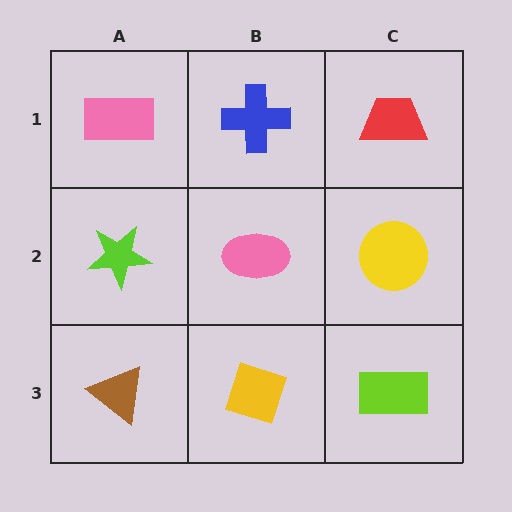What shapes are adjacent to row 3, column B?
A pink ellipse (row 2, column B), a brown triangle (row 3, column A), a lime rectangle (row 3, column C).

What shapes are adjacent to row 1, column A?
A lime star (row 2, column A), a blue cross (row 1, column B).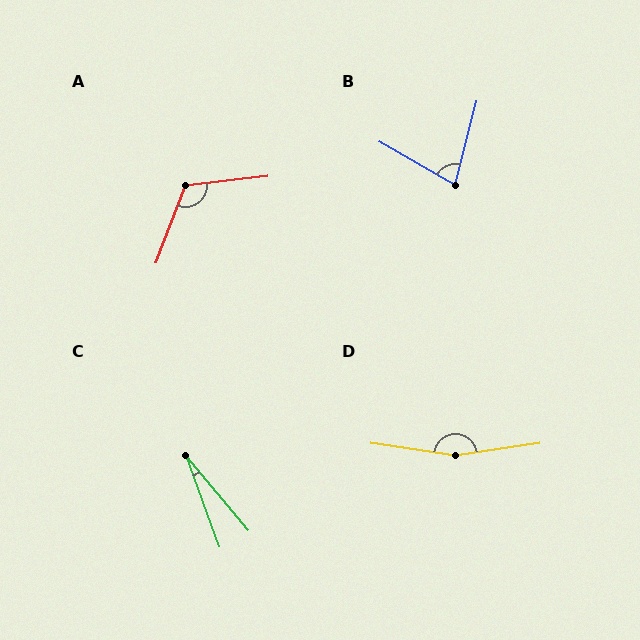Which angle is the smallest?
C, at approximately 20 degrees.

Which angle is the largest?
D, at approximately 163 degrees.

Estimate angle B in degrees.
Approximately 74 degrees.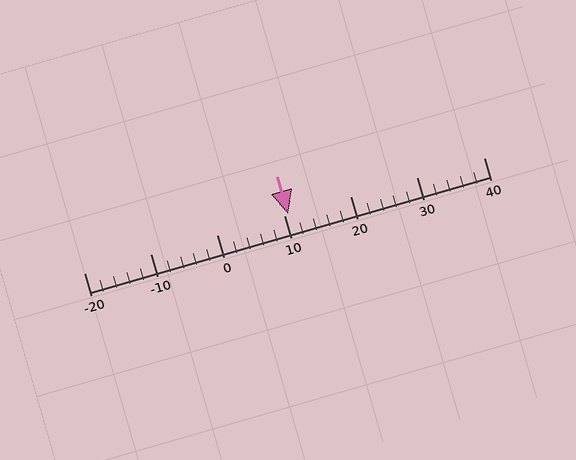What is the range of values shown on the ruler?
The ruler shows values from -20 to 40.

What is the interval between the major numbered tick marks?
The major tick marks are spaced 10 units apart.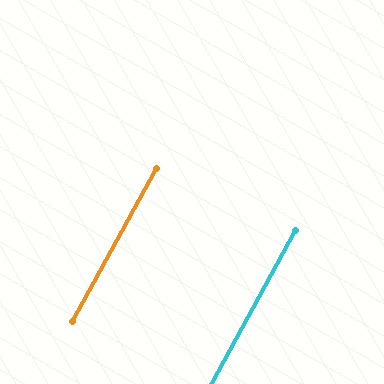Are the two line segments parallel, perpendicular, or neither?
Parallel — their directions differ by only 0.2°.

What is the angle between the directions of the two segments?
Approximately 0 degrees.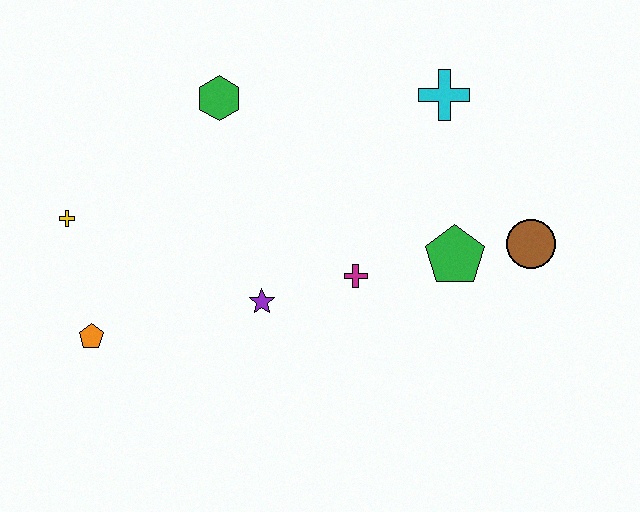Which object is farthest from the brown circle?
The yellow cross is farthest from the brown circle.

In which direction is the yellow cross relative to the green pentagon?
The yellow cross is to the left of the green pentagon.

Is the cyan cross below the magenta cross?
No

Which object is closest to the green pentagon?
The brown circle is closest to the green pentagon.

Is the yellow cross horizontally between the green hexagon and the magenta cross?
No